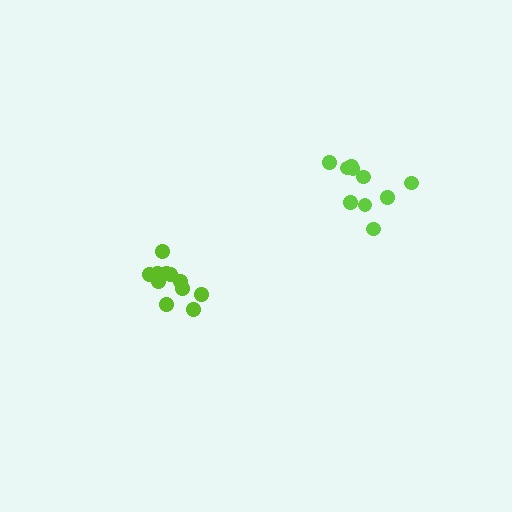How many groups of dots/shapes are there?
There are 2 groups.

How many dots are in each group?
Group 1: 12 dots, Group 2: 10 dots (22 total).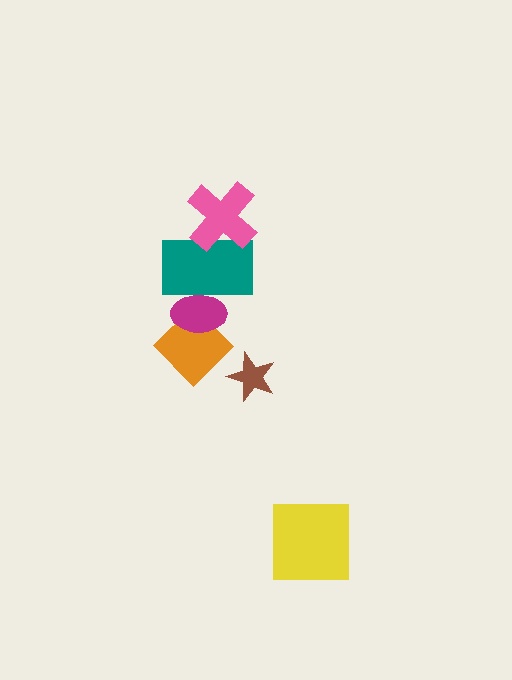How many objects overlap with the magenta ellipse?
2 objects overlap with the magenta ellipse.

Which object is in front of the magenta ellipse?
The teal rectangle is in front of the magenta ellipse.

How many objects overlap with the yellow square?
0 objects overlap with the yellow square.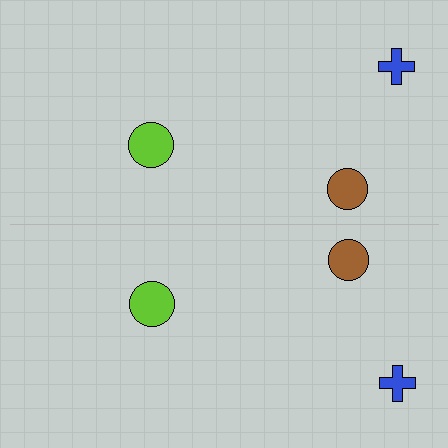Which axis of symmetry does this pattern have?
The pattern has a horizontal axis of symmetry running through the center of the image.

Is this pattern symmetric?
Yes, this pattern has bilateral (reflection) symmetry.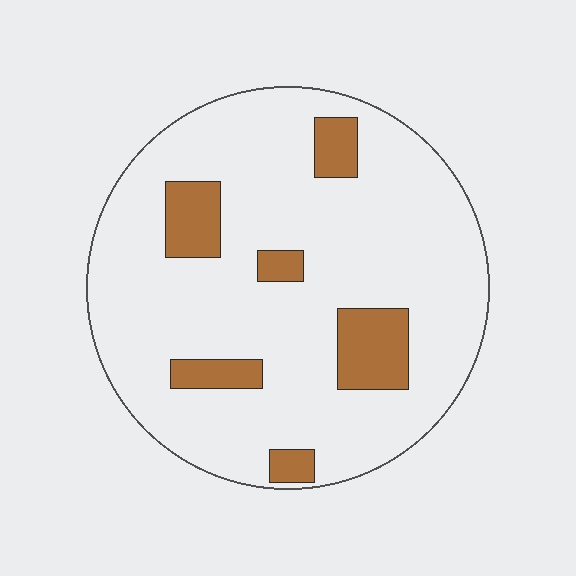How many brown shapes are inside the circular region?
6.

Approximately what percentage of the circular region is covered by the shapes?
Approximately 15%.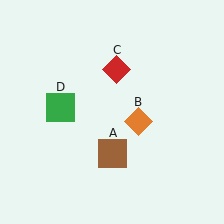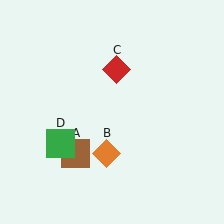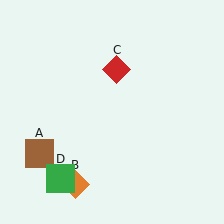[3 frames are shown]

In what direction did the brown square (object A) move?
The brown square (object A) moved left.